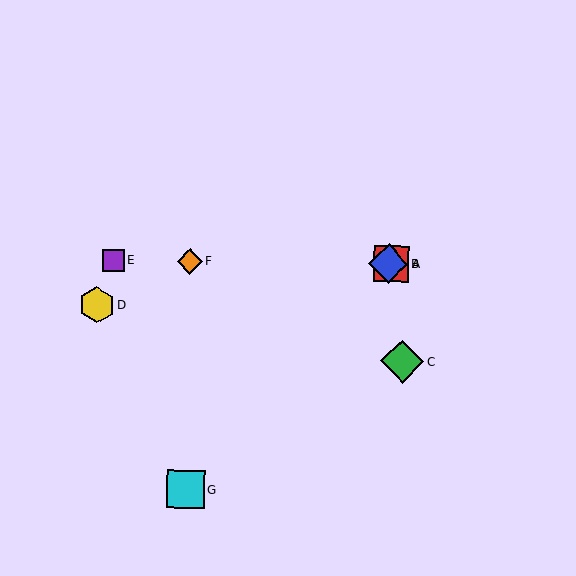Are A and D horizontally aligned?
No, A is at y≈264 and D is at y≈305.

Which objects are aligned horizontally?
Objects A, B, E, F are aligned horizontally.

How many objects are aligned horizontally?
4 objects (A, B, E, F) are aligned horizontally.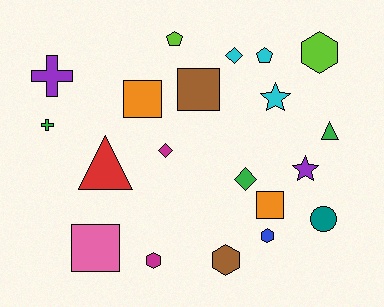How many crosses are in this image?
There are 2 crosses.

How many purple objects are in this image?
There are 2 purple objects.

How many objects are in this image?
There are 20 objects.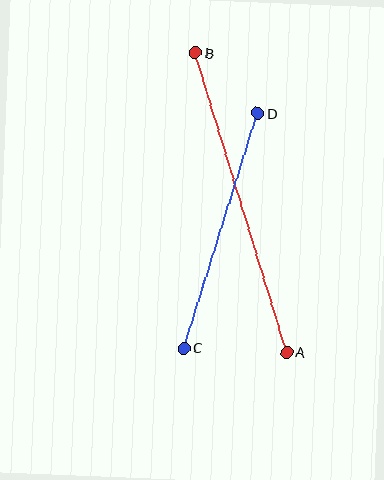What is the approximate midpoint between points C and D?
The midpoint is at approximately (221, 231) pixels.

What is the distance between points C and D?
The distance is approximately 246 pixels.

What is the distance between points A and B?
The distance is approximately 313 pixels.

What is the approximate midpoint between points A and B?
The midpoint is at approximately (241, 202) pixels.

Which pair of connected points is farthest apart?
Points A and B are farthest apart.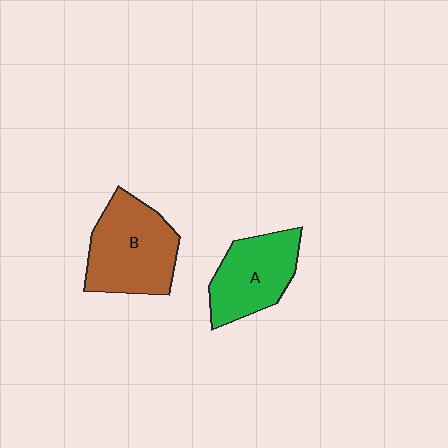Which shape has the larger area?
Shape B (brown).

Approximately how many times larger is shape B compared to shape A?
Approximately 1.2 times.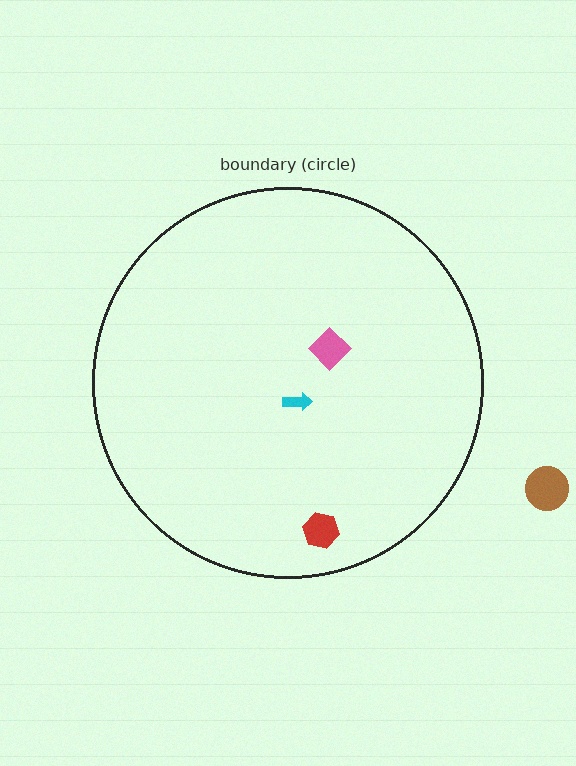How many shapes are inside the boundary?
3 inside, 1 outside.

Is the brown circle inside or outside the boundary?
Outside.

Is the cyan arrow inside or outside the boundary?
Inside.